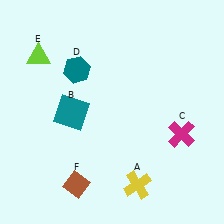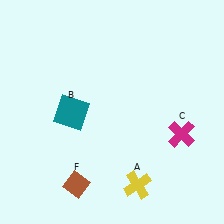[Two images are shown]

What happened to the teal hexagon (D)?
The teal hexagon (D) was removed in Image 2. It was in the top-left area of Image 1.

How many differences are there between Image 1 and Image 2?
There are 2 differences between the two images.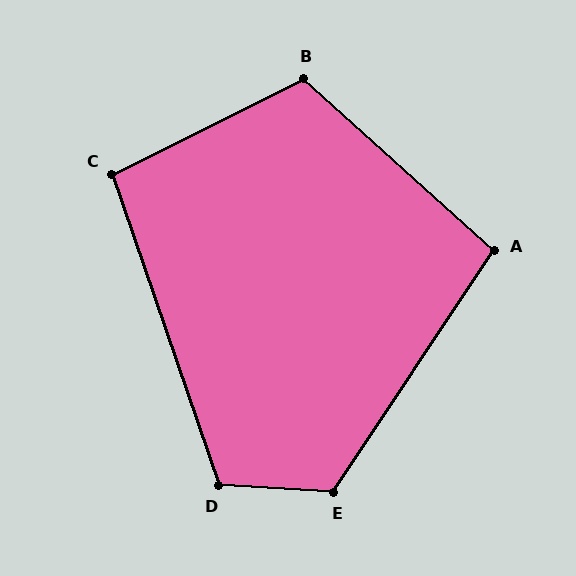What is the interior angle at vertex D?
Approximately 112 degrees (obtuse).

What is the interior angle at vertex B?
Approximately 112 degrees (obtuse).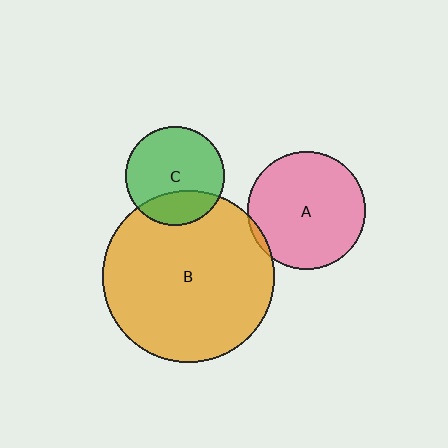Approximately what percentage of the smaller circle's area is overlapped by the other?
Approximately 5%.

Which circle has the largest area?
Circle B (orange).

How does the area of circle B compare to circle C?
Approximately 3.1 times.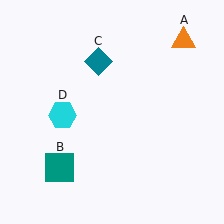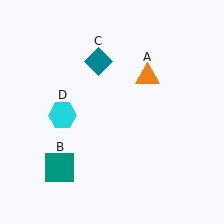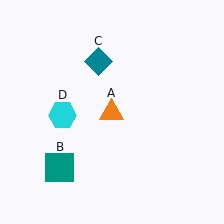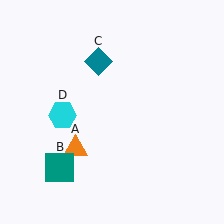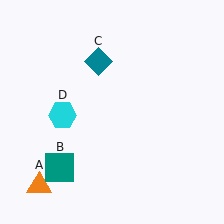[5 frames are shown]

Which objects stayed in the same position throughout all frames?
Teal square (object B) and teal diamond (object C) and cyan hexagon (object D) remained stationary.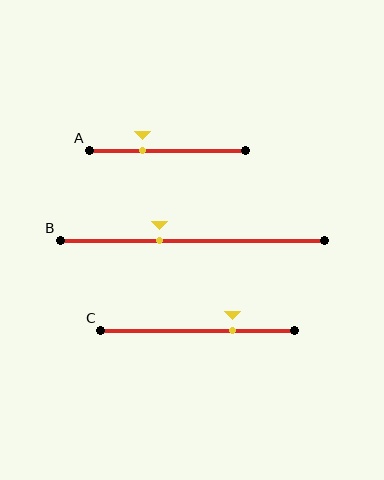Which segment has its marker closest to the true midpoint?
Segment B has its marker closest to the true midpoint.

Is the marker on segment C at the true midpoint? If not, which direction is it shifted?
No, the marker on segment C is shifted to the right by about 18% of the segment length.